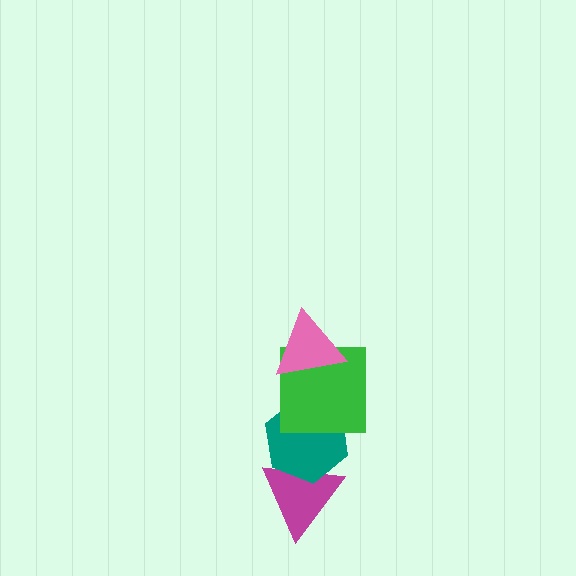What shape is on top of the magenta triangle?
The teal hexagon is on top of the magenta triangle.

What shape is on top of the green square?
The pink triangle is on top of the green square.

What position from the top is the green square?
The green square is 2nd from the top.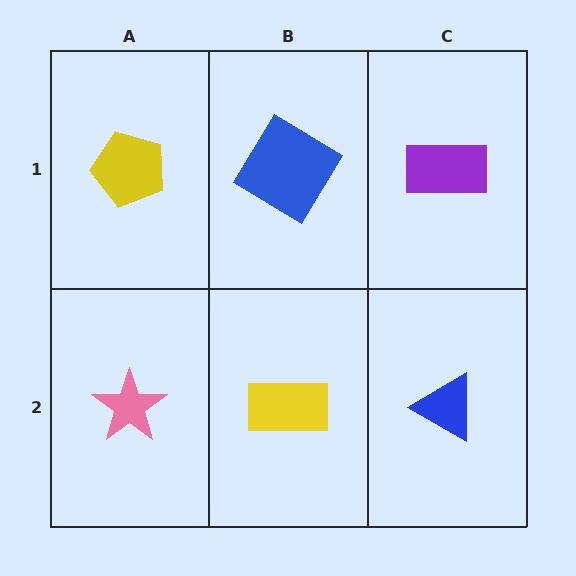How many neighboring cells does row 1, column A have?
2.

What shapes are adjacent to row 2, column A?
A yellow pentagon (row 1, column A), a yellow rectangle (row 2, column B).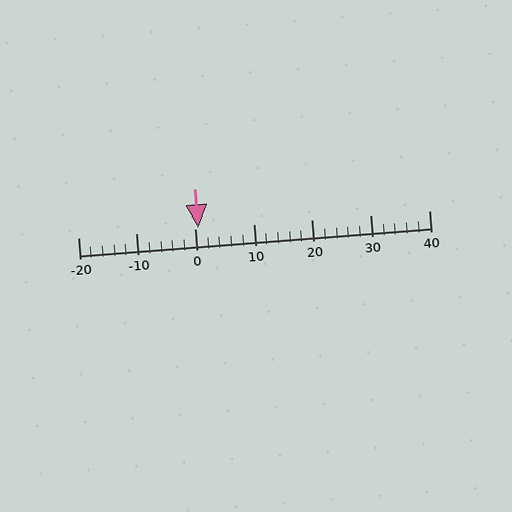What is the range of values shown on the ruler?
The ruler shows values from -20 to 40.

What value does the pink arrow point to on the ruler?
The pink arrow points to approximately 0.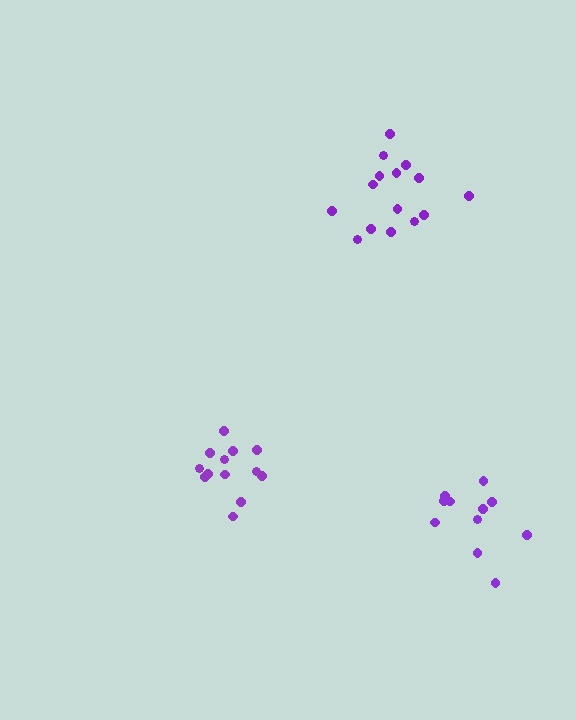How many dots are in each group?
Group 1: 15 dots, Group 2: 13 dots, Group 3: 11 dots (39 total).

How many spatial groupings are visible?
There are 3 spatial groupings.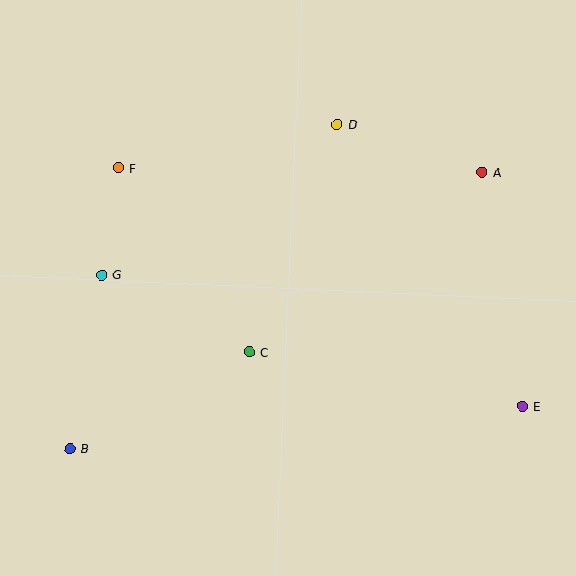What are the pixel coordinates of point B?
Point B is at (70, 449).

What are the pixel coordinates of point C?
Point C is at (249, 352).